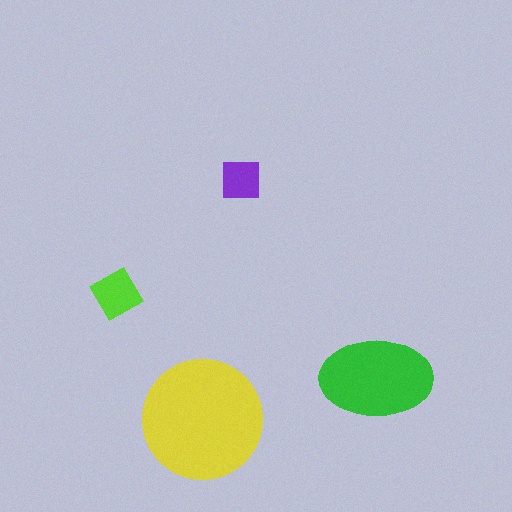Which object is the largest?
The yellow circle.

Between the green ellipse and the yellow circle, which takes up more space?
The yellow circle.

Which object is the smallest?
The purple square.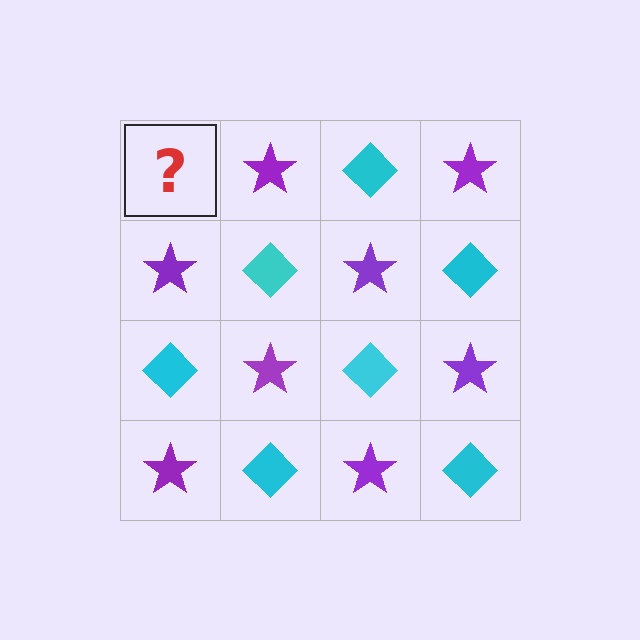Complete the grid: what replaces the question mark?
The question mark should be replaced with a cyan diamond.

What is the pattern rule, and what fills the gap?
The rule is that it alternates cyan diamond and purple star in a checkerboard pattern. The gap should be filled with a cyan diamond.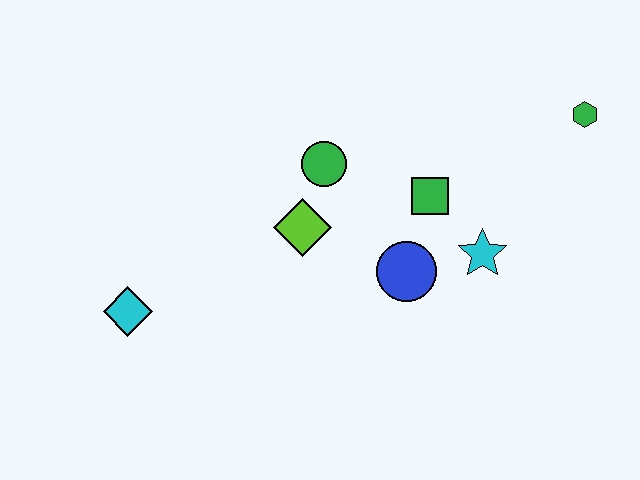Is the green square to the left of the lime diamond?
No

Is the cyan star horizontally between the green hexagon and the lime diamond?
Yes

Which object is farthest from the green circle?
The green hexagon is farthest from the green circle.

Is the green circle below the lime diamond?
No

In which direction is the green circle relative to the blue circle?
The green circle is above the blue circle.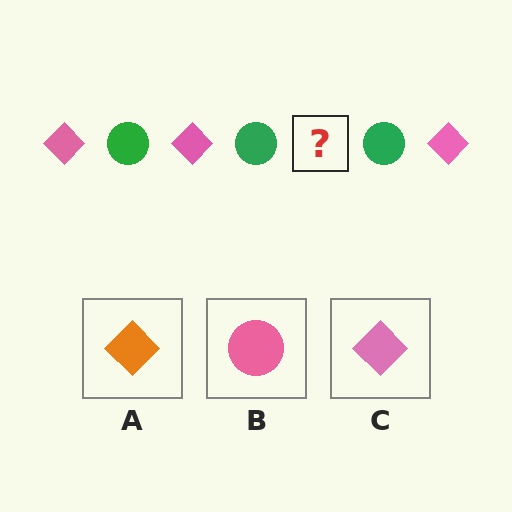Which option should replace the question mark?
Option C.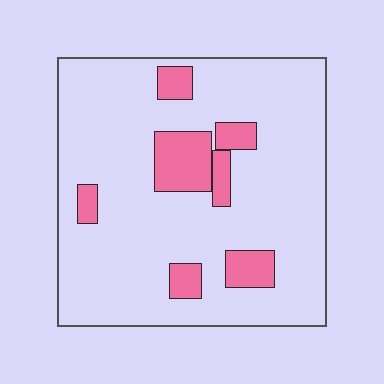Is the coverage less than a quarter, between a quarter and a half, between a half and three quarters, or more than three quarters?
Less than a quarter.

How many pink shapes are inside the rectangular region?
7.